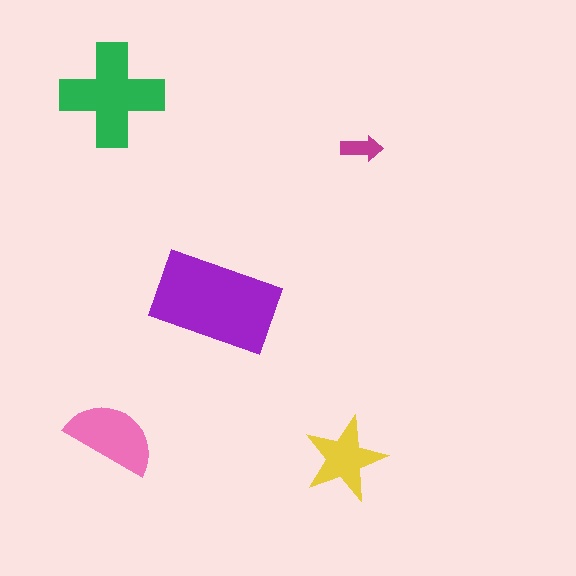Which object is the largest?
The purple rectangle.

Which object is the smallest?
The magenta arrow.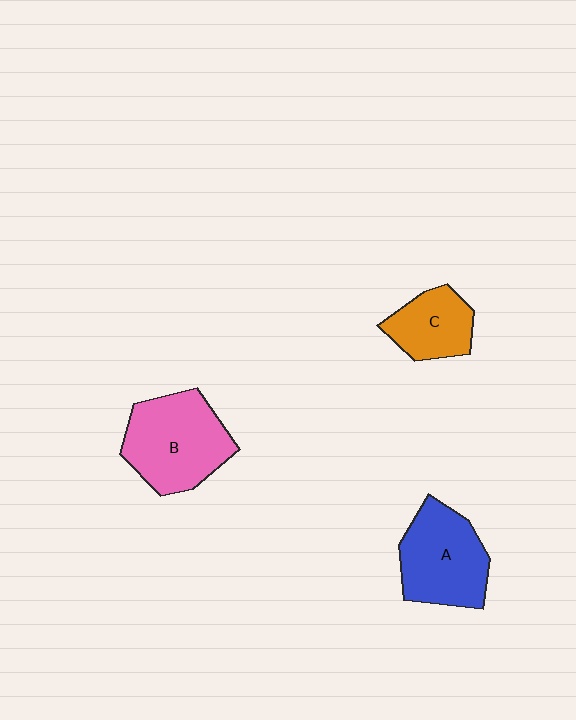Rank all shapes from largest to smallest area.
From largest to smallest: B (pink), A (blue), C (orange).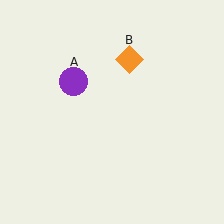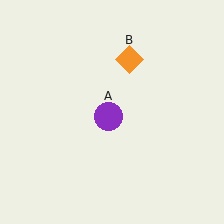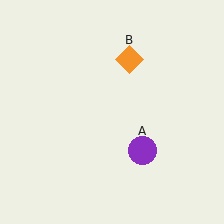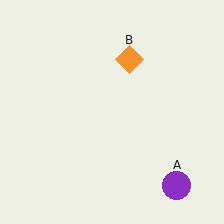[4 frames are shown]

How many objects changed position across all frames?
1 object changed position: purple circle (object A).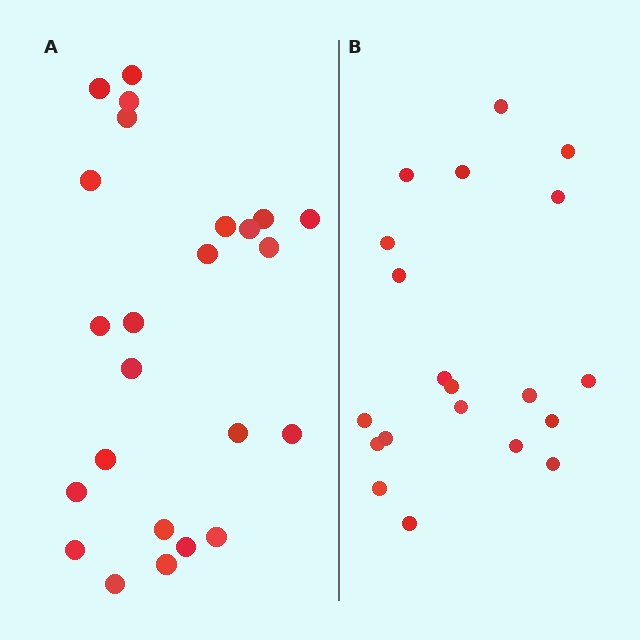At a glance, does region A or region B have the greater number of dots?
Region A (the left region) has more dots.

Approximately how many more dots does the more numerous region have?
Region A has about 4 more dots than region B.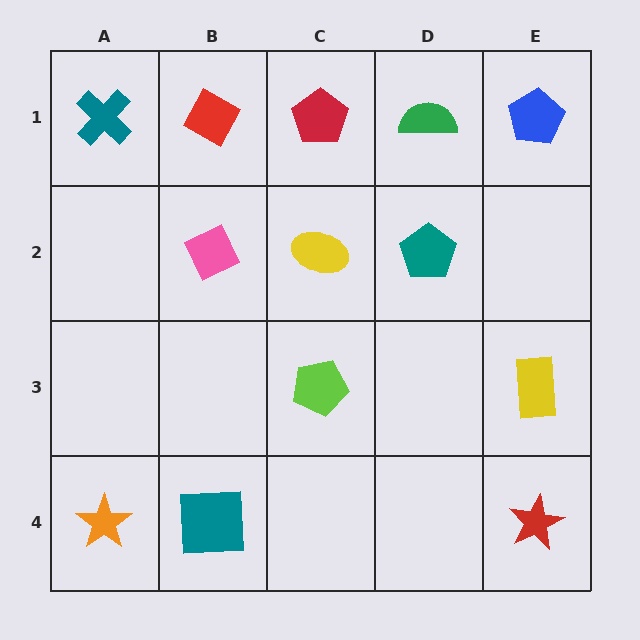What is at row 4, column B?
A teal square.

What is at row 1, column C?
A red pentagon.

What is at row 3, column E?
A yellow rectangle.